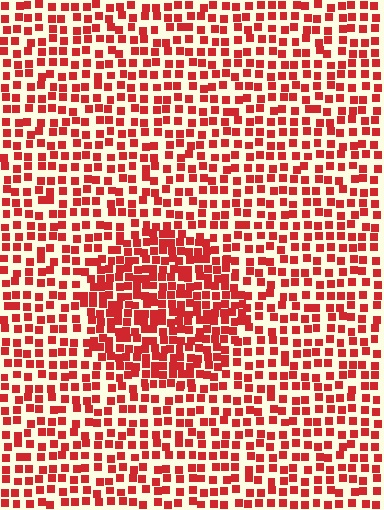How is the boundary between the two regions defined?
The boundary is defined by a change in element density (approximately 1.7x ratio). All elements are the same color, size, and shape.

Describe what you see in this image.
The image contains small red elements arranged at two different densities. A circle-shaped region is visible where the elements are more densely packed than the surrounding area.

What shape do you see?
I see a circle.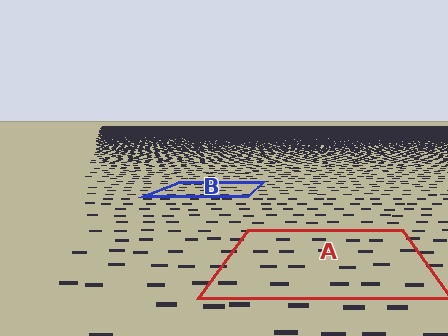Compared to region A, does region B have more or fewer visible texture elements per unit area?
Region B has more texture elements per unit area — they are packed more densely because it is farther away.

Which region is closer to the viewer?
Region A is closer. The texture elements there are larger and more spread out.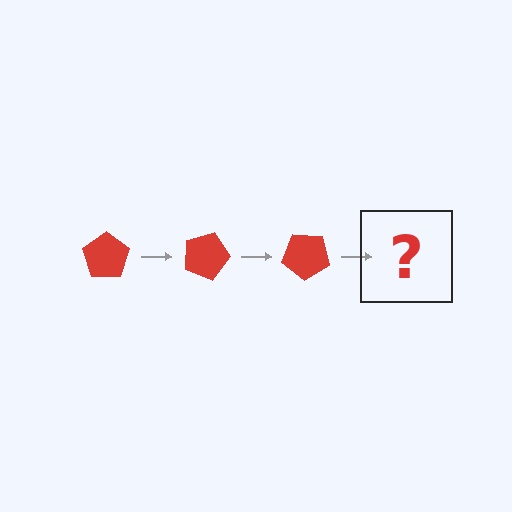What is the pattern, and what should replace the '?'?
The pattern is that the pentagon rotates 20 degrees each step. The '?' should be a red pentagon rotated 60 degrees.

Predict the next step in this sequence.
The next step is a red pentagon rotated 60 degrees.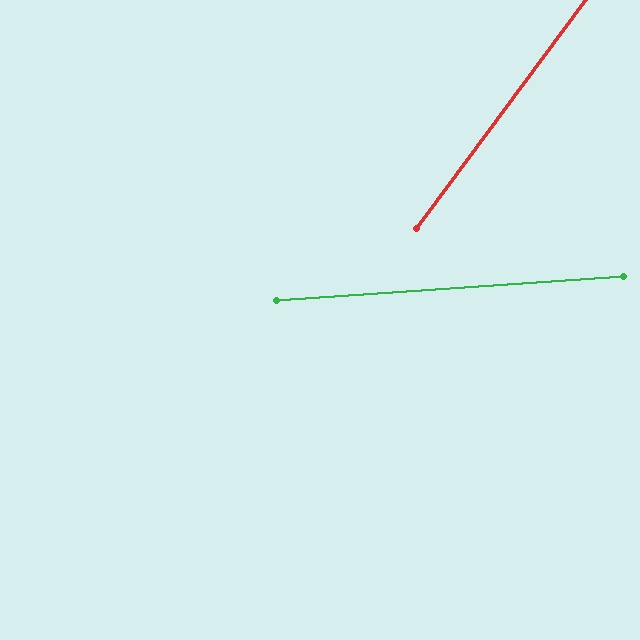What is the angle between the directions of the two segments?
Approximately 49 degrees.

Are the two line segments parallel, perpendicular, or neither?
Neither parallel nor perpendicular — they differ by about 49°.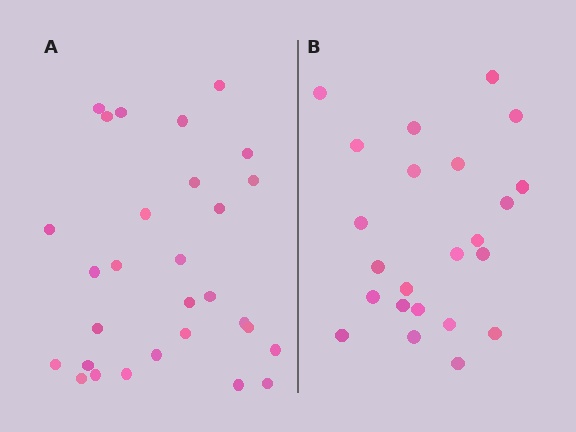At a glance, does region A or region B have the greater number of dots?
Region A (the left region) has more dots.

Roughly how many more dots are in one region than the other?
Region A has about 6 more dots than region B.